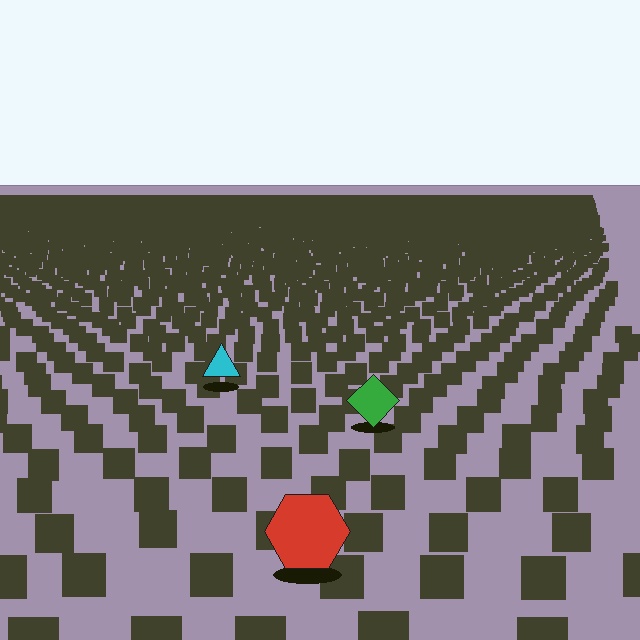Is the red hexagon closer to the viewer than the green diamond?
Yes. The red hexagon is closer — you can tell from the texture gradient: the ground texture is coarser near it.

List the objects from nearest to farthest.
From nearest to farthest: the red hexagon, the green diamond, the cyan triangle.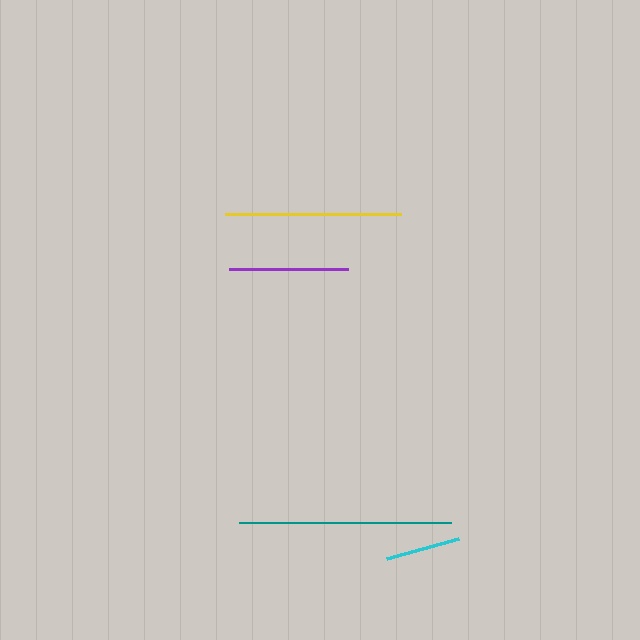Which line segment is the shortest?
The cyan line is the shortest at approximately 75 pixels.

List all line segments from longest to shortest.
From longest to shortest: teal, yellow, purple, cyan.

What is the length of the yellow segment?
The yellow segment is approximately 176 pixels long.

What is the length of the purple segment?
The purple segment is approximately 119 pixels long.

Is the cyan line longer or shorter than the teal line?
The teal line is longer than the cyan line.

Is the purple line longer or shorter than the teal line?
The teal line is longer than the purple line.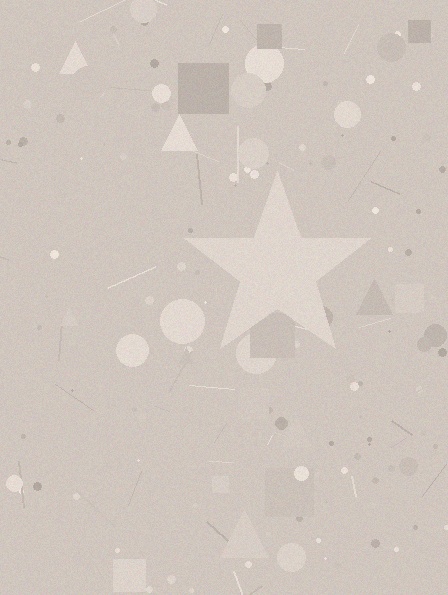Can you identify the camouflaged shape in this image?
The camouflaged shape is a star.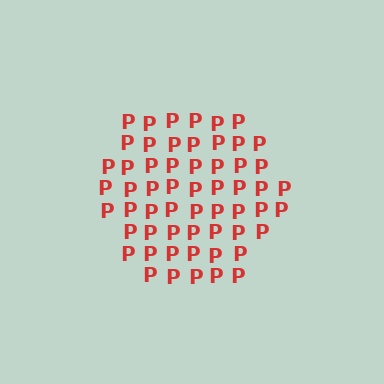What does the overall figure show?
The overall figure shows a hexagon.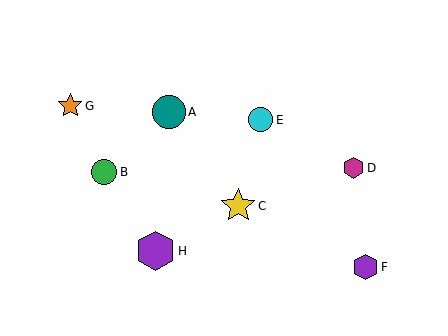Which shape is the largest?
The purple hexagon (labeled H) is the largest.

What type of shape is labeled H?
Shape H is a purple hexagon.